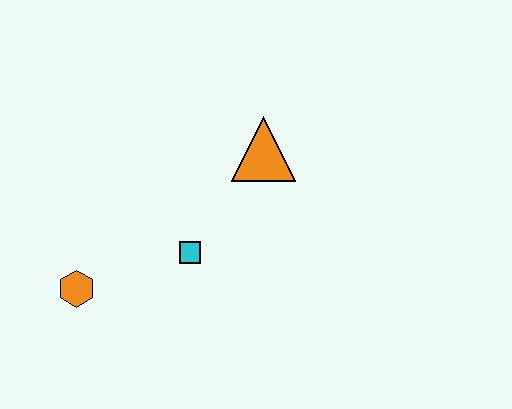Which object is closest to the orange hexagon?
The cyan square is closest to the orange hexagon.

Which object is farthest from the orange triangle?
The orange hexagon is farthest from the orange triangle.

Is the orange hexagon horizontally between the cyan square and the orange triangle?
No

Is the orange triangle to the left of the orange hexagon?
No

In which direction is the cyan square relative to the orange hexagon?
The cyan square is to the right of the orange hexagon.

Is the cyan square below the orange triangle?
Yes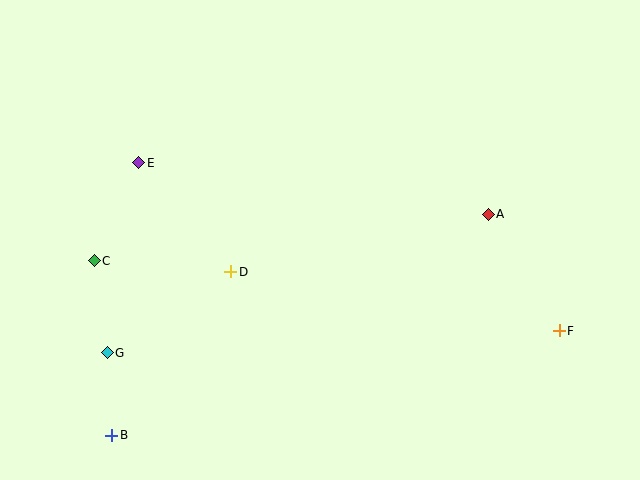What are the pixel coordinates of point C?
Point C is at (94, 261).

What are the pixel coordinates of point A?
Point A is at (488, 214).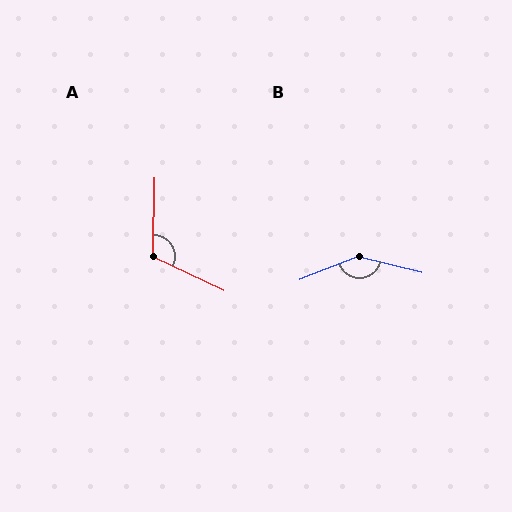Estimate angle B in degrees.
Approximately 145 degrees.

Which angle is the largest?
B, at approximately 145 degrees.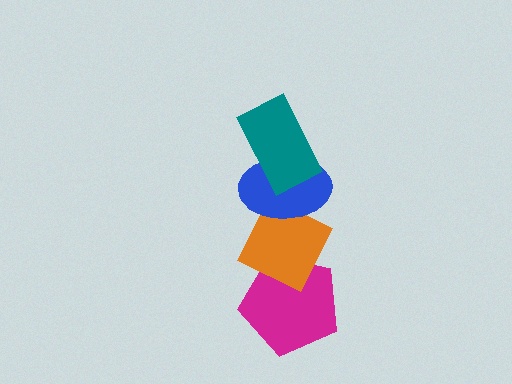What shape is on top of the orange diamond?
The blue ellipse is on top of the orange diamond.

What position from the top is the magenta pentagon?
The magenta pentagon is 4th from the top.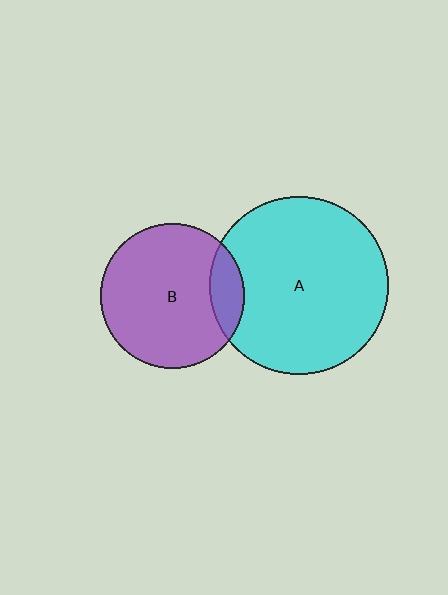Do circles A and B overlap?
Yes.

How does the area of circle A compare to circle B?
Approximately 1.5 times.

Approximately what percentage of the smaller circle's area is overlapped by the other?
Approximately 15%.